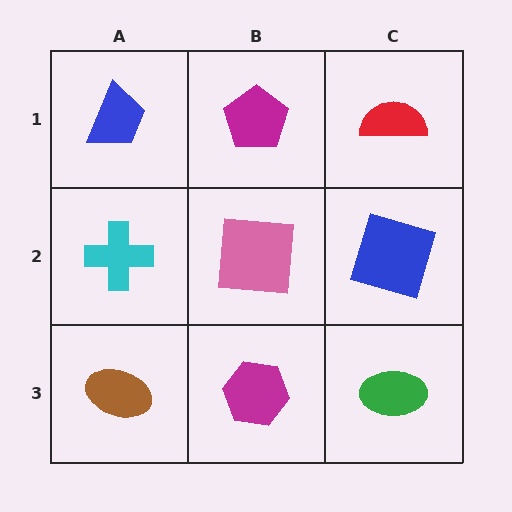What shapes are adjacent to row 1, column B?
A pink square (row 2, column B), a blue trapezoid (row 1, column A), a red semicircle (row 1, column C).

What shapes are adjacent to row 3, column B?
A pink square (row 2, column B), a brown ellipse (row 3, column A), a green ellipse (row 3, column C).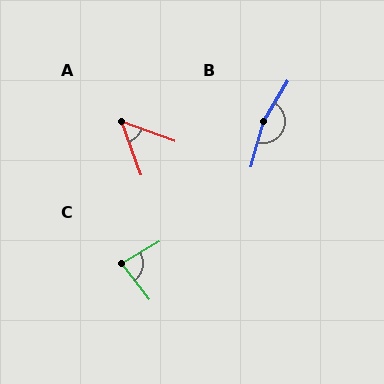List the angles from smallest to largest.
A (50°), C (82°), B (164°).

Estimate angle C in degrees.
Approximately 82 degrees.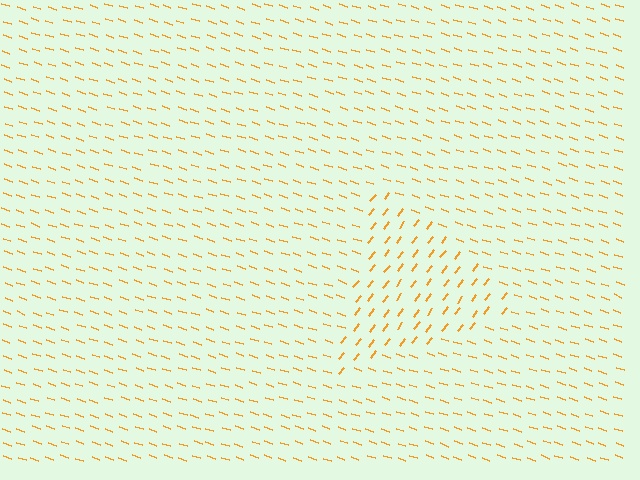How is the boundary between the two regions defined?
The boundary is defined purely by a change in line orientation (approximately 72 degrees difference). All lines are the same color and thickness.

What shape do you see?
I see a triangle.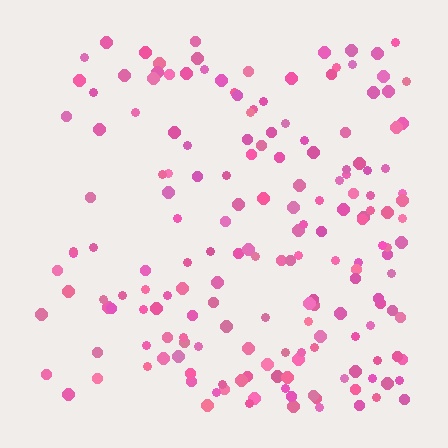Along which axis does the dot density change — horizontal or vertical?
Horizontal.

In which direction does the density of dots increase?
From left to right, with the right side densest.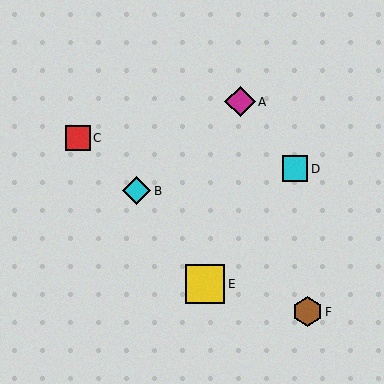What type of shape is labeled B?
Shape B is a cyan diamond.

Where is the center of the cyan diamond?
The center of the cyan diamond is at (137, 191).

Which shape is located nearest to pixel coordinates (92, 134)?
The red square (labeled C) at (78, 138) is nearest to that location.